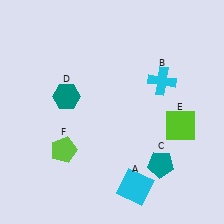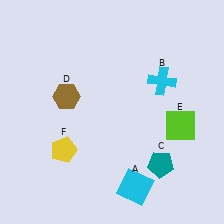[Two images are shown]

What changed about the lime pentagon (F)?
In Image 1, F is lime. In Image 2, it changed to yellow.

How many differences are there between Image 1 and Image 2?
There are 2 differences between the two images.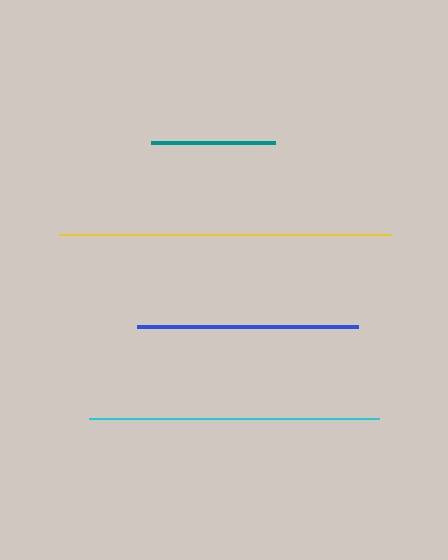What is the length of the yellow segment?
The yellow segment is approximately 332 pixels long.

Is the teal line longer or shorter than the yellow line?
The yellow line is longer than the teal line.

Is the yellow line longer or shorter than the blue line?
The yellow line is longer than the blue line.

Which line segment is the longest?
The yellow line is the longest at approximately 332 pixels.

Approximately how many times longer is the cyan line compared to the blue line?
The cyan line is approximately 1.3 times the length of the blue line.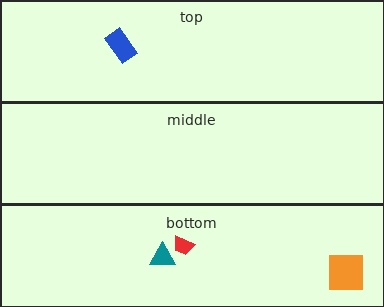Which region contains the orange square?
The bottom region.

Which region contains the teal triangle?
The bottom region.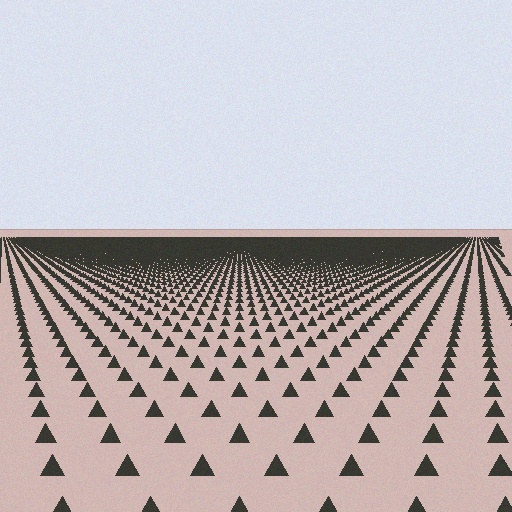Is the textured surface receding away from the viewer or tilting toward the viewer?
The surface is receding away from the viewer. Texture elements get smaller and denser toward the top.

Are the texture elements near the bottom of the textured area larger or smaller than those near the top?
Larger. Near the bottom, elements are closer to the viewer and appear at a bigger on-screen size.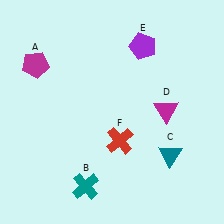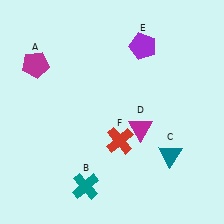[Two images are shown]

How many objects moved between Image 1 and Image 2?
1 object moved between the two images.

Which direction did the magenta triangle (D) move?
The magenta triangle (D) moved left.